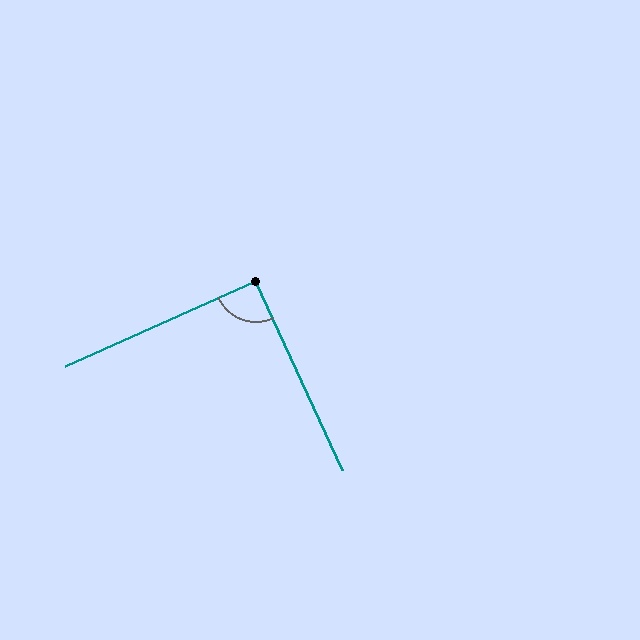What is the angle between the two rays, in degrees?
Approximately 91 degrees.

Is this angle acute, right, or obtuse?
It is approximately a right angle.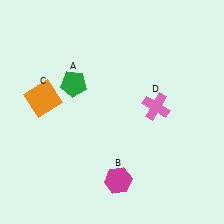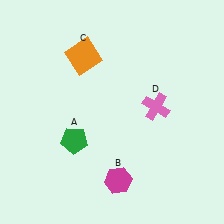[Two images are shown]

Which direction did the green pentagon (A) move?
The green pentagon (A) moved down.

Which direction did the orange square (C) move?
The orange square (C) moved up.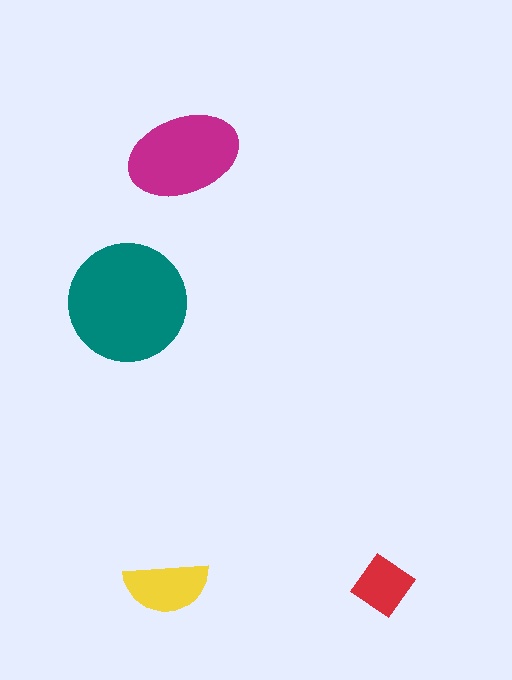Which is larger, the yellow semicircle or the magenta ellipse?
The magenta ellipse.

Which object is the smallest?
The red diamond.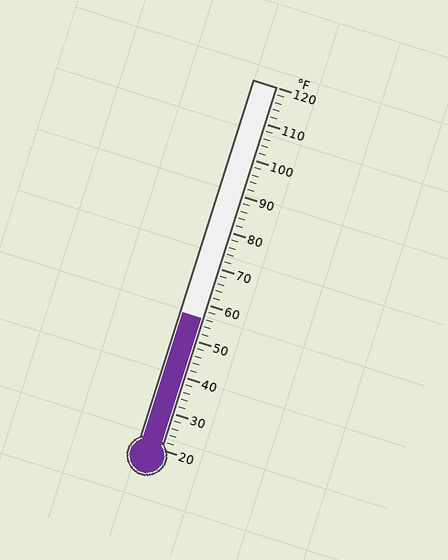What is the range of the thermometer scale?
The thermometer scale ranges from 20°F to 120°F.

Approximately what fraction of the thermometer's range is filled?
The thermometer is filled to approximately 35% of its range.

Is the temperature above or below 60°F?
The temperature is below 60°F.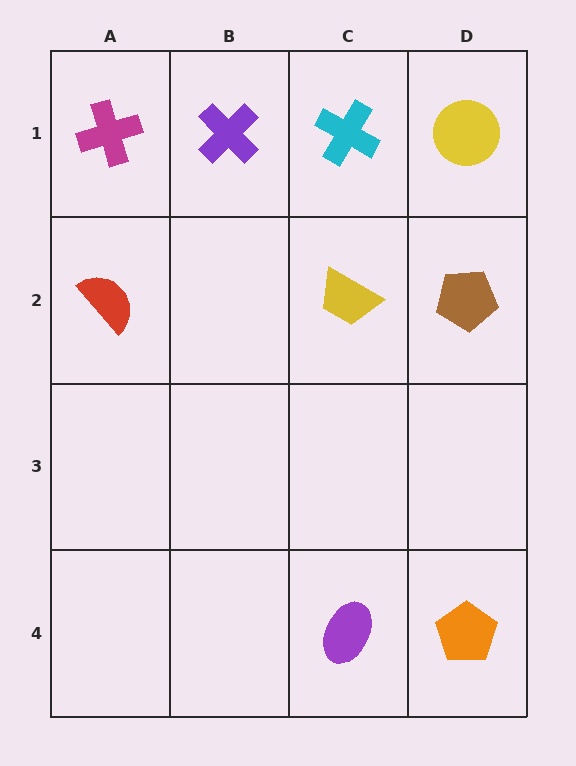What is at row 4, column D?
An orange pentagon.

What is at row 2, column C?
A yellow trapezoid.